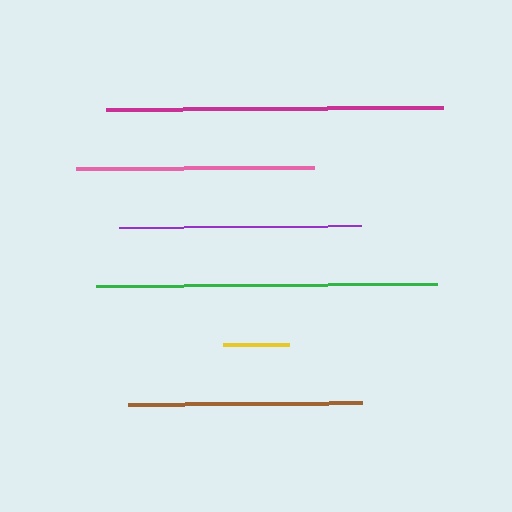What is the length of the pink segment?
The pink segment is approximately 238 pixels long.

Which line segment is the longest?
The green line is the longest at approximately 341 pixels.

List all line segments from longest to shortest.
From longest to shortest: green, magenta, purple, pink, brown, yellow.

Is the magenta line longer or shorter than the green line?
The green line is longer than the magenta line.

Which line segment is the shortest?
The yellow line is the shortest at approximately 66 pixels.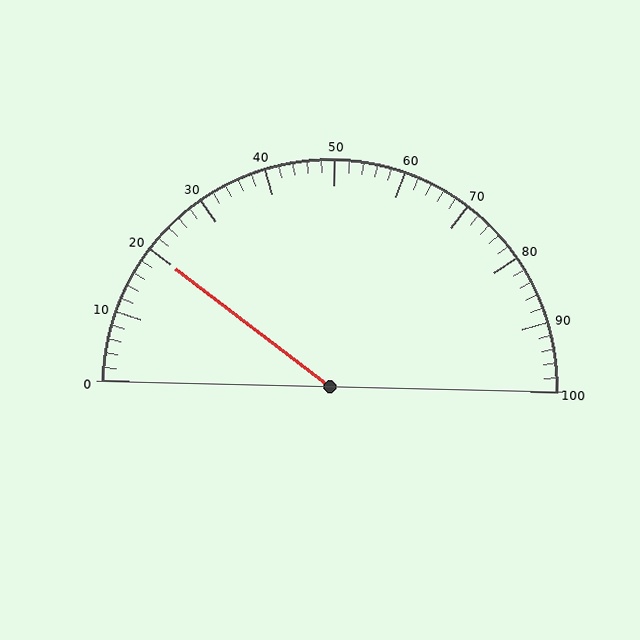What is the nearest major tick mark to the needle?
The nearest major tick mark is 20.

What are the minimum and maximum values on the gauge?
The gauge ranges from 0 to 100.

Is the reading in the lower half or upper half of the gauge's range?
The reading is in the lower half of the range (0 to 100).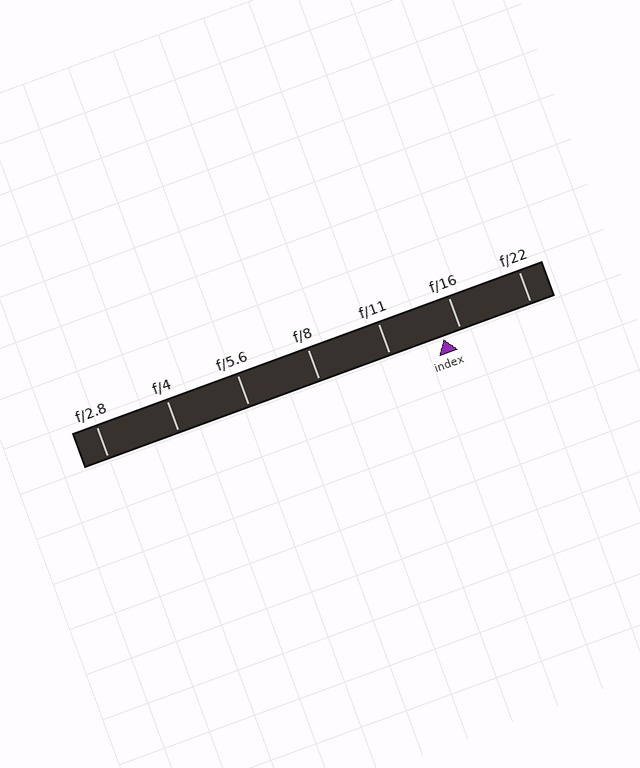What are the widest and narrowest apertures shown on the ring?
The widest aperture shown is f/2.8 and the narrowest is f/22.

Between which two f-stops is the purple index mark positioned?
The index mark is between f/11 and f/16.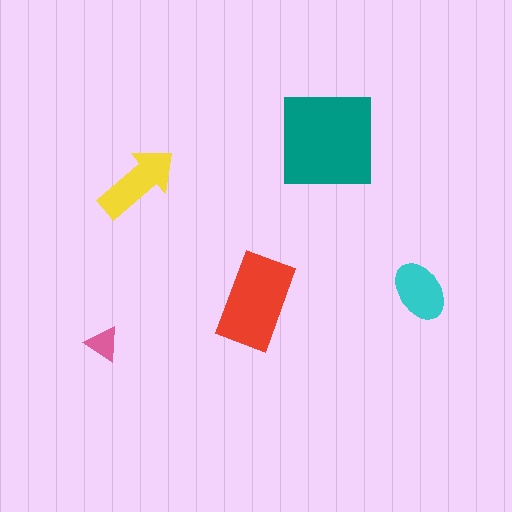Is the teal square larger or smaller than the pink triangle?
Larger.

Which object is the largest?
The teal square.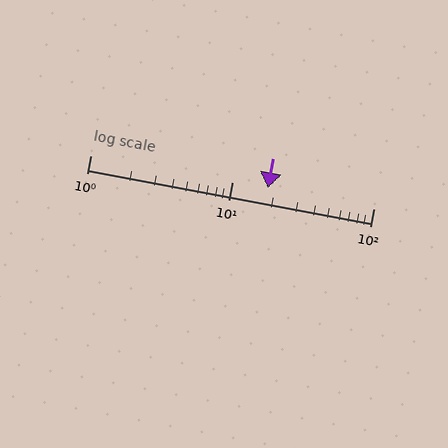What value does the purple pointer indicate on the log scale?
The pointer indicates approximately 18.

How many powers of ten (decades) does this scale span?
The scale spans 2 decades, from 1 to 100.